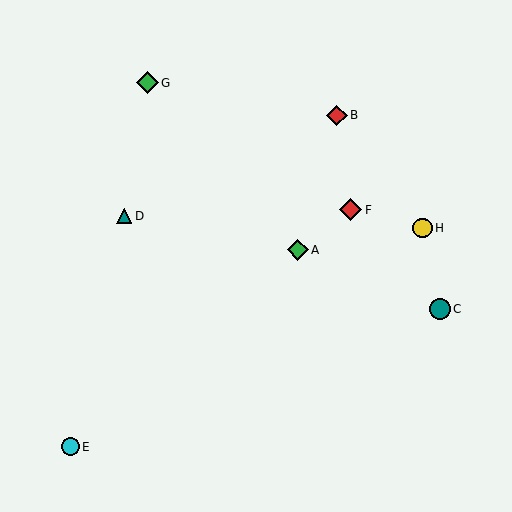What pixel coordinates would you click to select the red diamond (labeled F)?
Click at (350, 210) to select the red diamond F.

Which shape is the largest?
The red diamond (labeled F) is the largest.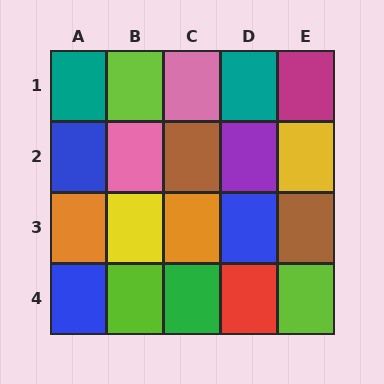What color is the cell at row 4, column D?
Red.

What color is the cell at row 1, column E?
Magenta.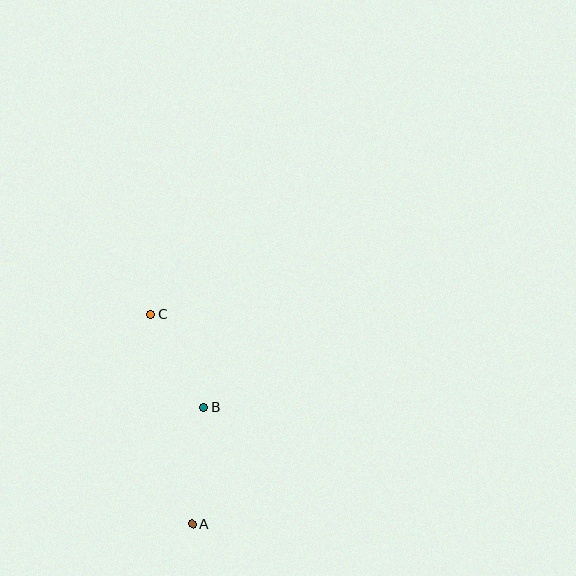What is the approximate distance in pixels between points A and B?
The distance between A and B is approximately 117 pixels.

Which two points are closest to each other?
Points B and C are closest to each other.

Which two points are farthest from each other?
Points A and C are farthest from each other.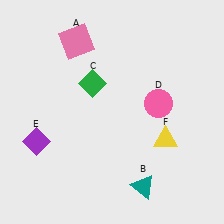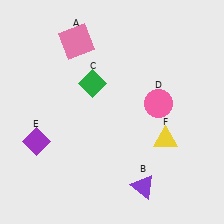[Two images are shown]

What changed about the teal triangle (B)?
In Image 1, B is teal. In Image 2, it changed to purple.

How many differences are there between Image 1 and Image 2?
There is 1 difference between the two images.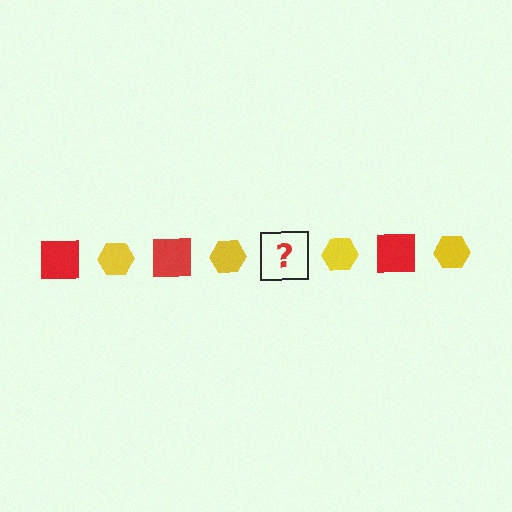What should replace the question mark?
The question mark should be replaced with a red square.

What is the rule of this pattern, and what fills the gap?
The rule is that the pattern alternates between red square and yellow hexagon. The gap should be filled with a red square.